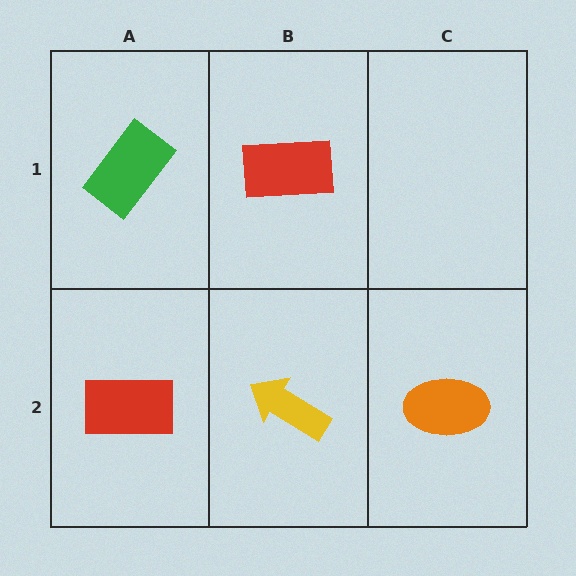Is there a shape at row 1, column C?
No, that cell is empty.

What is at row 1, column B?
A red rectangle.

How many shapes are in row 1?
2 shapes.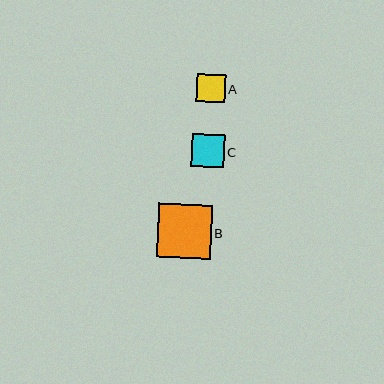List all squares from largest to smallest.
From largest to smallest: B, C, A.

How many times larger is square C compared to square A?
Square C is approximately 1.2 times the size of square A.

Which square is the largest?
Square B is the largest with a size of approximately 54 pixels.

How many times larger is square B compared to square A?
Square B is approximately 1.9 times the size of square A.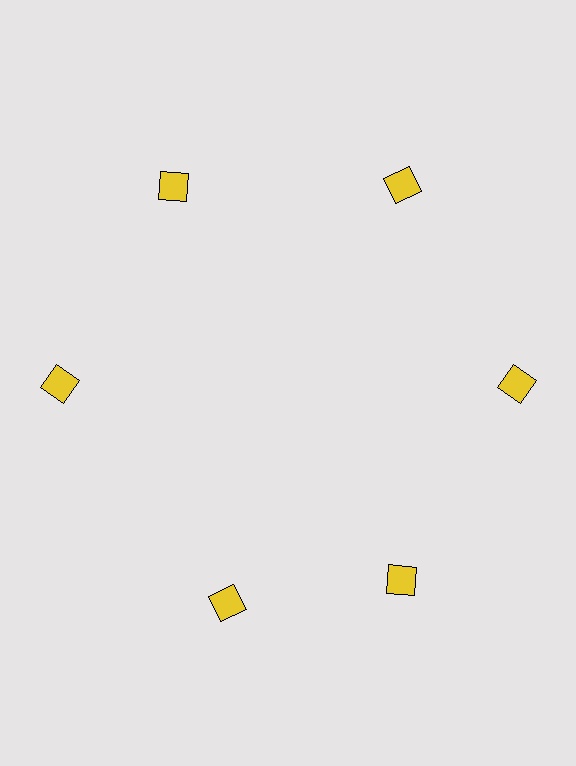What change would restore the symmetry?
The symmetry would be restored by rotating it back into even spacing with its neighbors so that all 6 squares sit at equal angles and equal distance from the center.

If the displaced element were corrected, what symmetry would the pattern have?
It would have 6-fold rotational symmetry — the pattern would map onto itself every 60 degrees.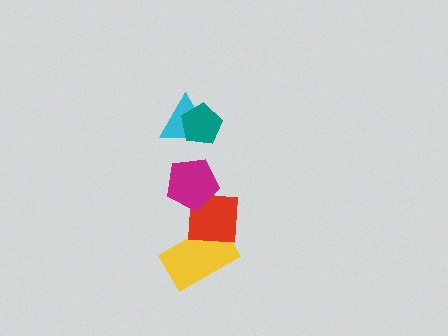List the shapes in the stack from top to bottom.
From top to bottom: the teal pentagon, the cyan triangle, the magenta pentagon, the red square, the yellow rectangle.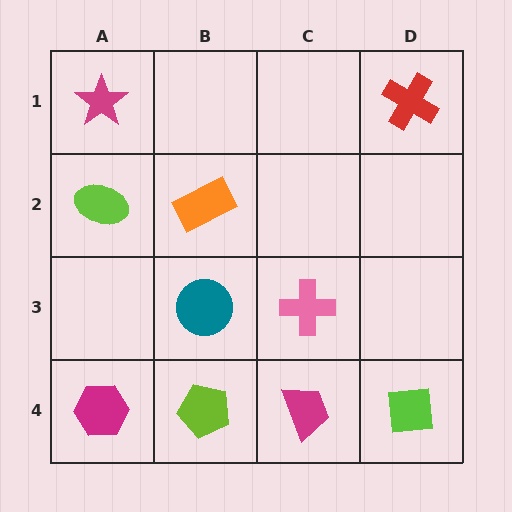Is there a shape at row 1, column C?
No, that cell is empty.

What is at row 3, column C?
A pink cross.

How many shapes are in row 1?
2 shapes.